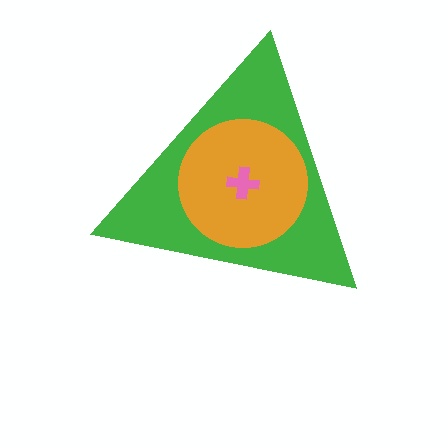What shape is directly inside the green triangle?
The orange circle.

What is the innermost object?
The pink cross.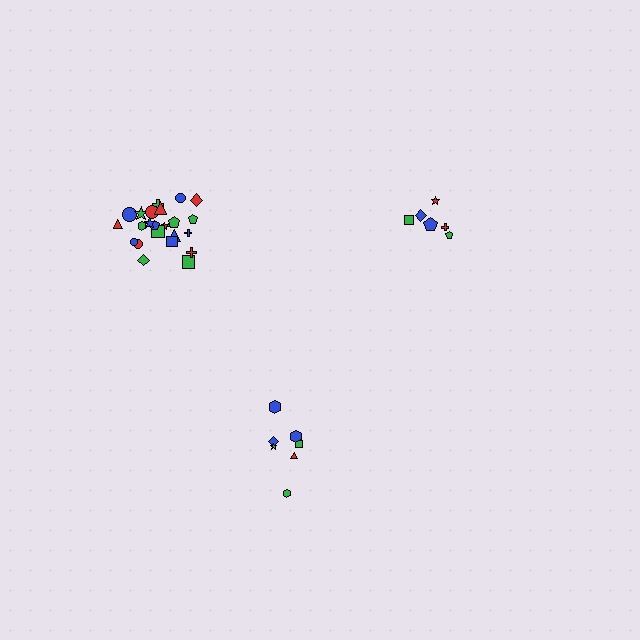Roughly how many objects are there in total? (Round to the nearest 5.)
Roughly 40 objects in total.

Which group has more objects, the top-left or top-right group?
The top-left group.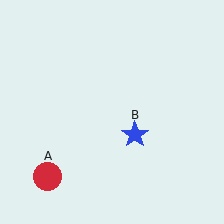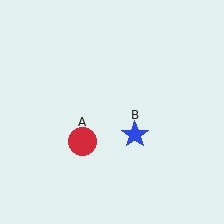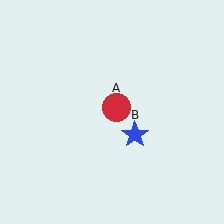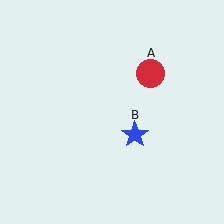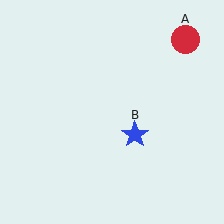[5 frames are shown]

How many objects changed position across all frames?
1 object changed position: red circle (object A).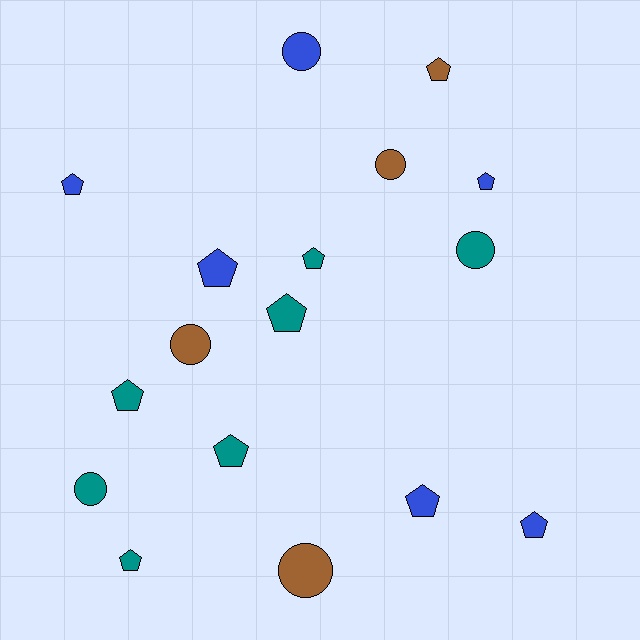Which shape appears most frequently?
Pentagon, with 11 objects.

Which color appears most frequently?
Teal, with 7 objects.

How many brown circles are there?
There are 3 brown circles.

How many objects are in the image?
There are 17 objects.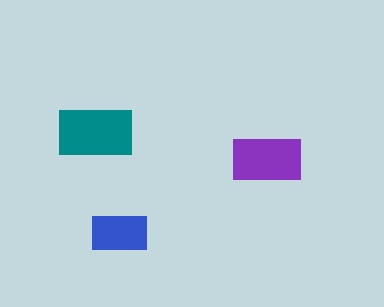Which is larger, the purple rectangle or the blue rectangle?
The purple one.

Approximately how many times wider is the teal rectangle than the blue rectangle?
About 1.5 times wider.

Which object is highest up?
The teal rectangle is topmost.